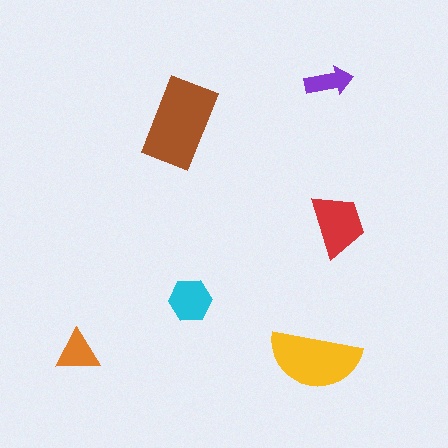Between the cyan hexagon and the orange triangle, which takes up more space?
The cyan hexagon.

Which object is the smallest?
The purple arrow.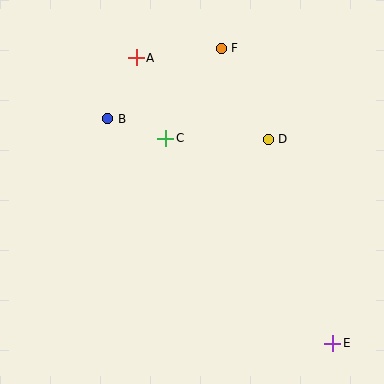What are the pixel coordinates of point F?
Point F is at (221, 48).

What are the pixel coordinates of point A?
Point A is at (136, 58).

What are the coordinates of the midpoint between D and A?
The midpoint between D and A is at (202, 98).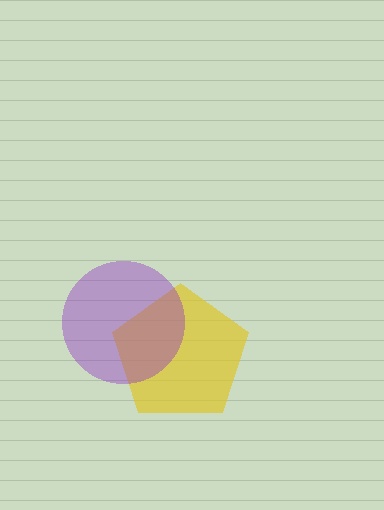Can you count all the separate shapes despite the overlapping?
Yes, there are 2 separate shapes.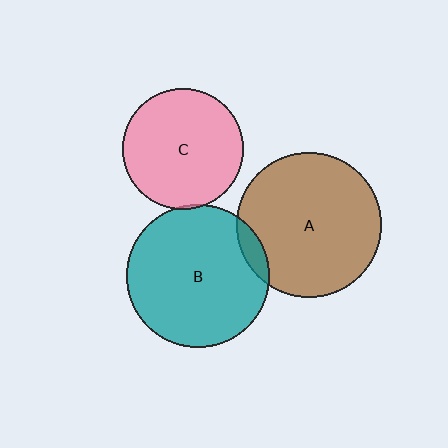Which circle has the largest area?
Circle A (brown).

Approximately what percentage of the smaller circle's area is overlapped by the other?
Approximately 5%.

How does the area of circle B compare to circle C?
Approximately 1.4 times.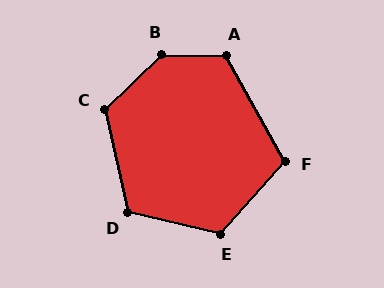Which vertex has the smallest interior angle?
F, at approximately 109 degrees.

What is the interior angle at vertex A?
Approximately 120 degrees (obtuse).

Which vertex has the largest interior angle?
B, at approximately 135 degrees.